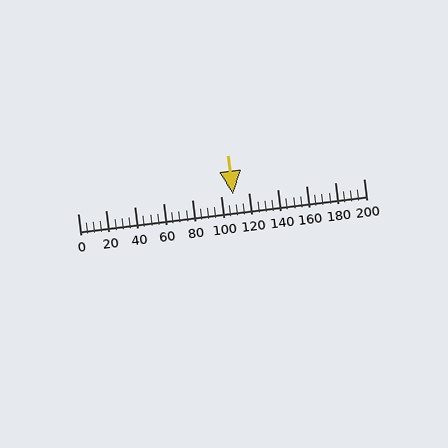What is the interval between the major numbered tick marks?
The major tick marks are spaced 20 units apart.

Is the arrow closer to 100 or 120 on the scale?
The arrow is closer to 100.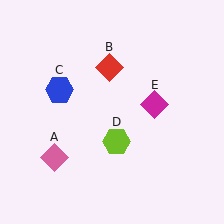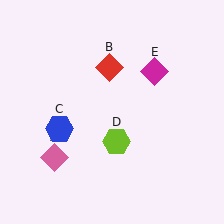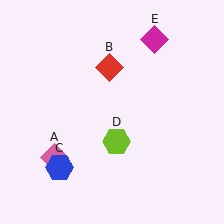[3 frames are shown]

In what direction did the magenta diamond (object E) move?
The magenta diamond (object E) moved up.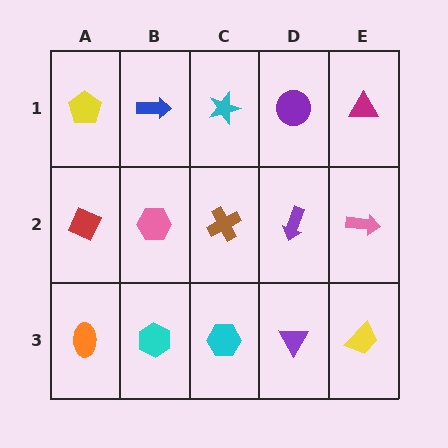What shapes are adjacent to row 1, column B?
A pink hexagon (row 2, column B), a yellow pentagon (row 1, column A), a cyan star (row 1, column C).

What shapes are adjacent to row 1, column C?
A brown cross (row 2, column C), a blue arrow (row 1, column B), a purple circle (row 1, column D).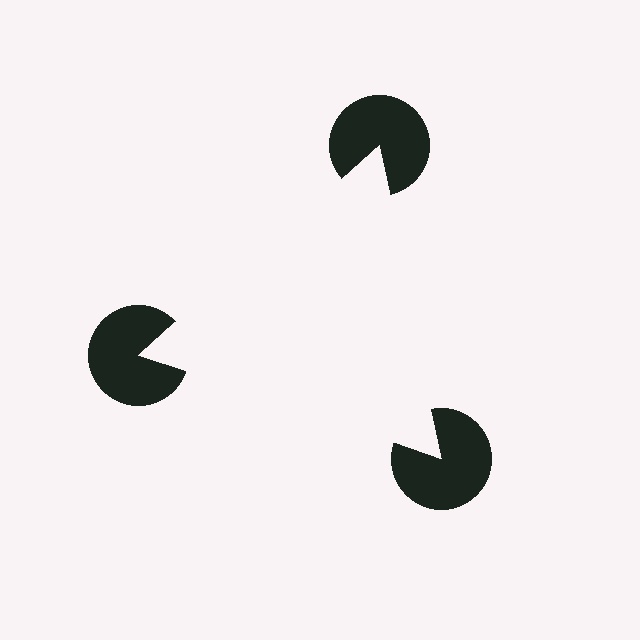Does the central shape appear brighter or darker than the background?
It typically appears slightly brighter than the background, even though no actual brightness change is drawn.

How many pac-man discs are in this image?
There are 3 — one at each vertex of the illusory triangle.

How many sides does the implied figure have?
3 sides.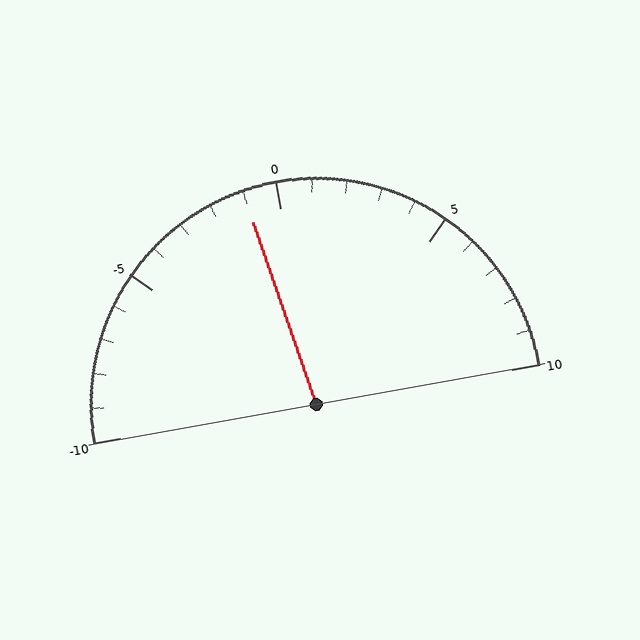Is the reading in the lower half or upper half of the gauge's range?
The reading is in the lower half of the range (-10 to 10).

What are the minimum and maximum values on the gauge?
The gauge ranges from -10 to 10.